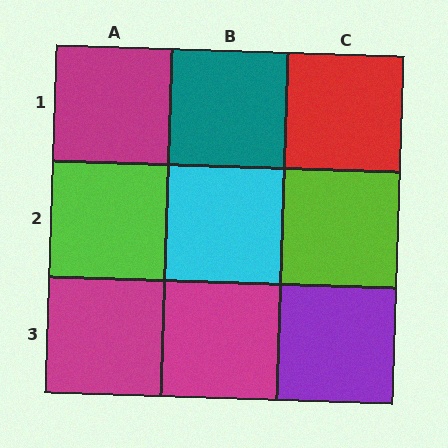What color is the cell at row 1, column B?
Teal.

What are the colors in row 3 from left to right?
Magenta, magenta, purple.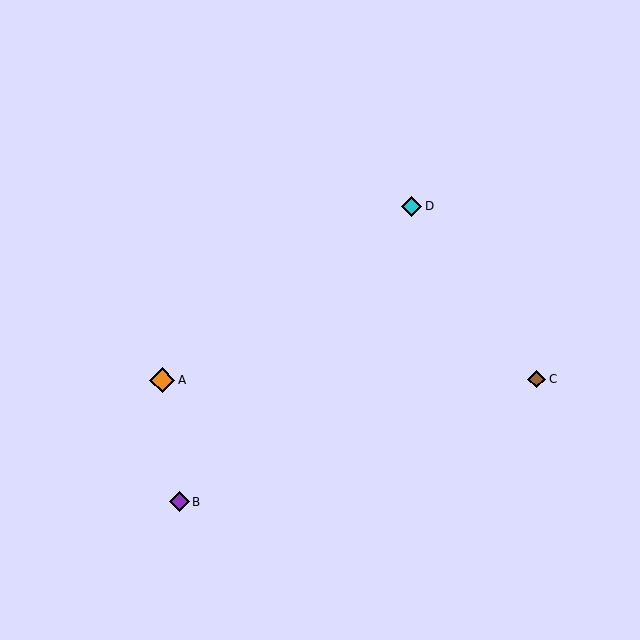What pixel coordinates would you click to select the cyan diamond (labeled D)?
Click at (412, 206) to select the cyan diamond D.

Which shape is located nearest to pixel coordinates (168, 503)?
The purple diamond (labeled B) at (179, 502) is nearest to that location.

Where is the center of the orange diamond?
The center of the orange diamond is at (162, 380).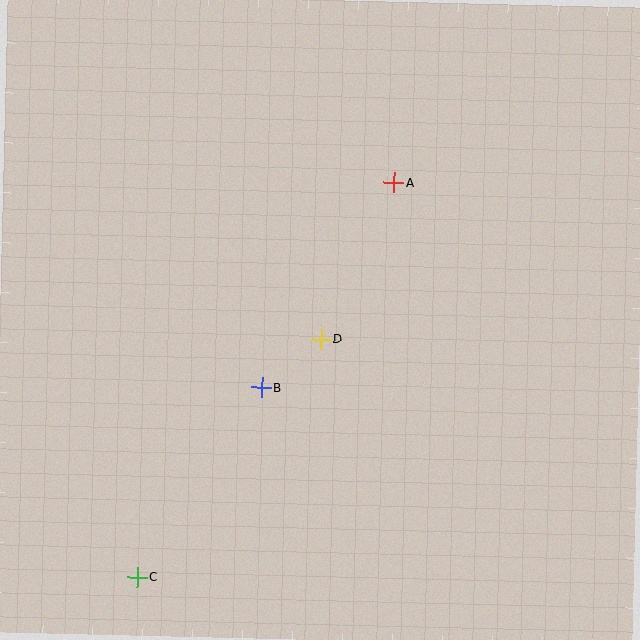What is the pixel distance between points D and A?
The distance between D and A is 173 pixels.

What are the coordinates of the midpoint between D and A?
The midpoint between D and A is at (357, 261).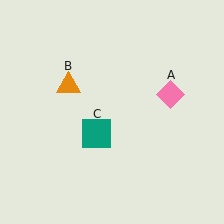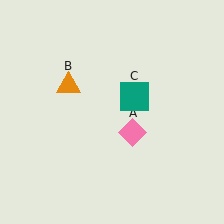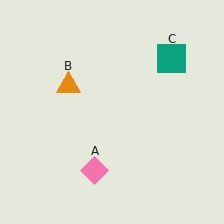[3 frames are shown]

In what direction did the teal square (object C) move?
The teal square (object C) moved up and to the right.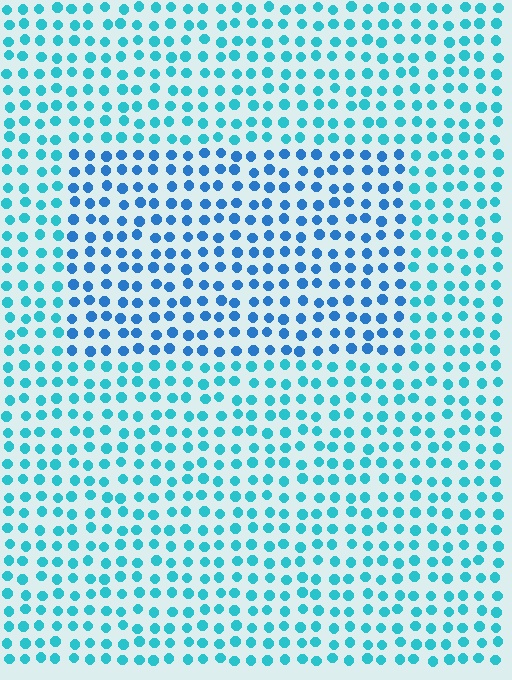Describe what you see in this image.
The image is filled with small cyan elements in a uniform arrangement. A rectangle-shaped region is visible where the elements are tinted to a slightly different hue, forming a subtle color boundary.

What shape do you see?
I see a rectangle.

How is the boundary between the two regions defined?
The boundary is defined purely by a slight shift in hue (about 28 degrees). Spacing, size, and orientation are identical on both sides.